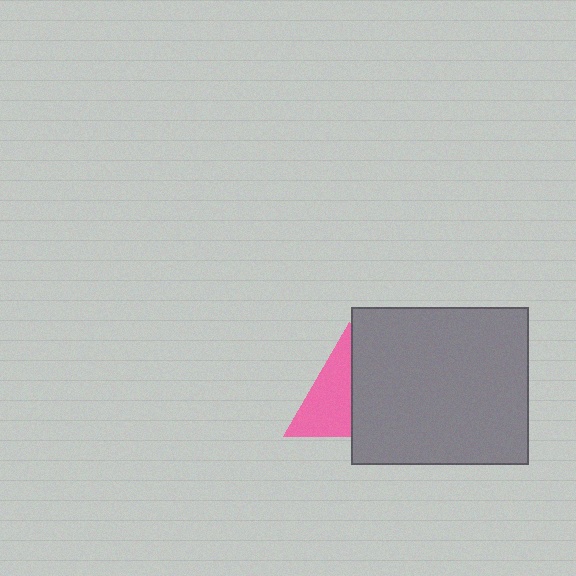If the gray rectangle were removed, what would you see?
You would see the complete pink triangle.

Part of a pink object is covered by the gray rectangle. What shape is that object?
It is a triangle.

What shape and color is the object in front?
The object in front is a gray rectangle.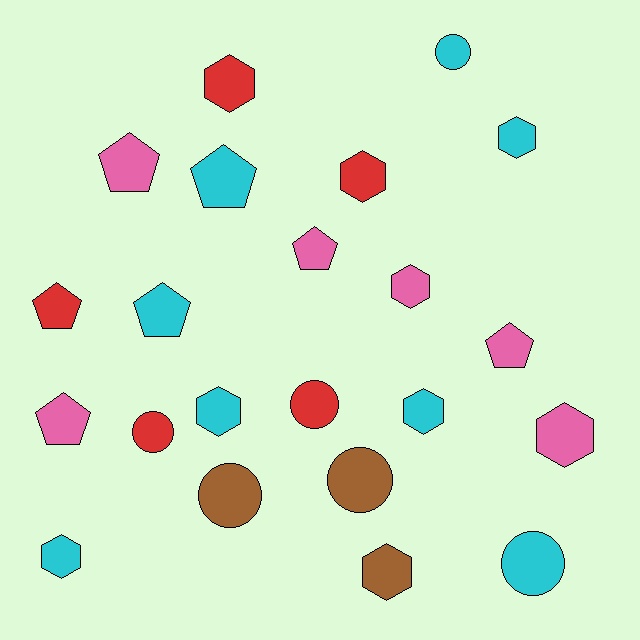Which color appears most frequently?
Cyan, with 8 objects.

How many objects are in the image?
There are 22 objects.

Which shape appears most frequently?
Hexagon, with 9 objects.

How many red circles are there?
There are 2 red circles.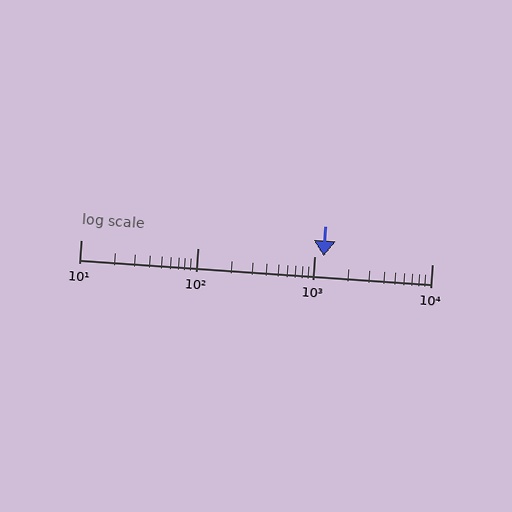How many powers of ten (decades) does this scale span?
The scale spans 3 decades, from 10 to 10000.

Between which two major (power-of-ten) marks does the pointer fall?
The pointer is between 1000 and 10000.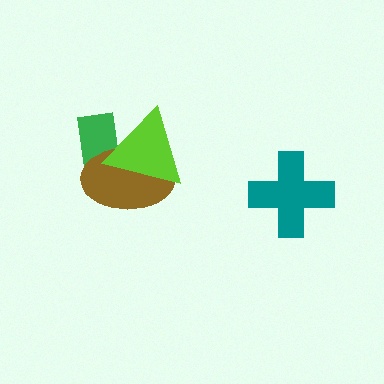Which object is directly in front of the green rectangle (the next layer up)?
The brown ellipse is directly in front of the green rectangle.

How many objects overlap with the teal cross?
0 objects overlap with the teal cross.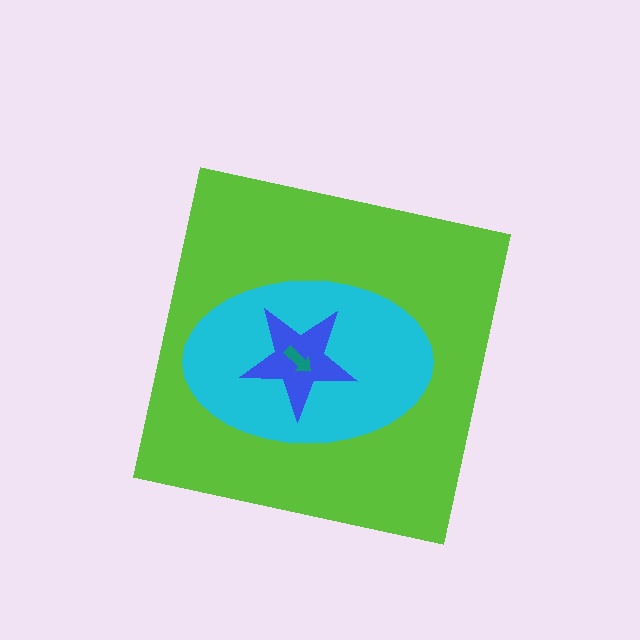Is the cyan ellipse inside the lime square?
Yes.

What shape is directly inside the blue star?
The teal arrow.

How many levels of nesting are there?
4.